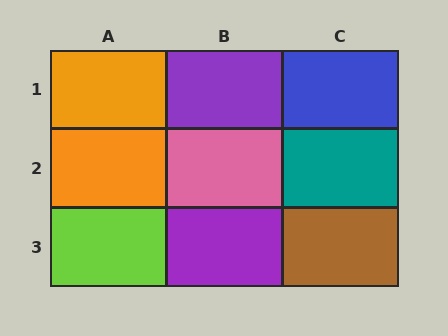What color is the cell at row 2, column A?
Orange.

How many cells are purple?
2 cells are purple.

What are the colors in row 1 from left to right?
Orange, purple, blue.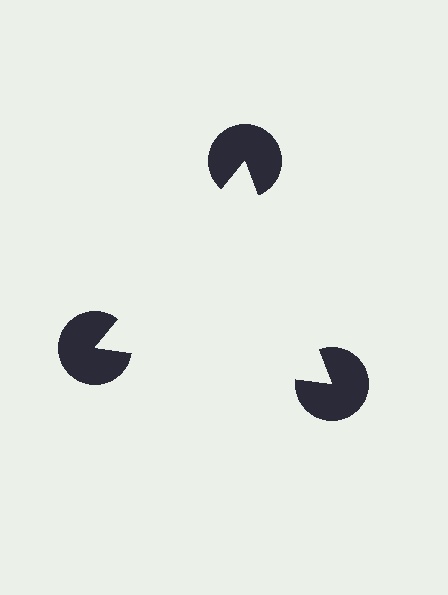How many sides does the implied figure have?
3 sides.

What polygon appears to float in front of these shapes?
An illusory triangle — its edges are inferred from the aligned wedge cuts in the pac-man discs, not physically drawn.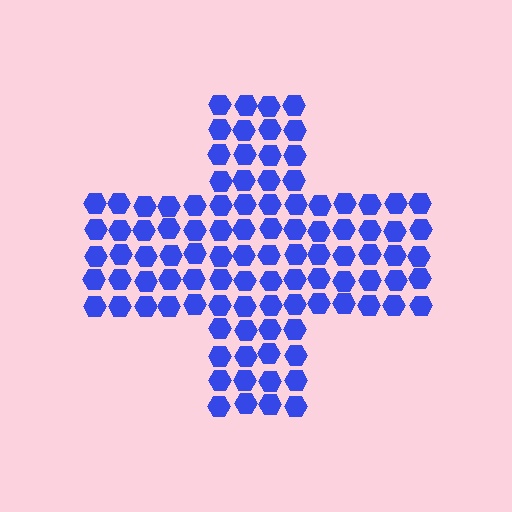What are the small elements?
The small elements are hexagons.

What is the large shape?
The large shape is a cross.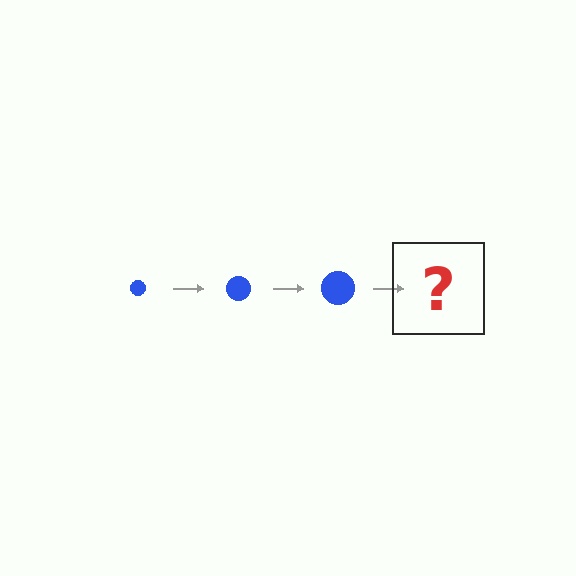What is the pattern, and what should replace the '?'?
The pattern is that the circle gets progressively larger each step. The '?' should be a blue circle, larger than the previous one.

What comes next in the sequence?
The next element should be a blue circle, larger than the previous one.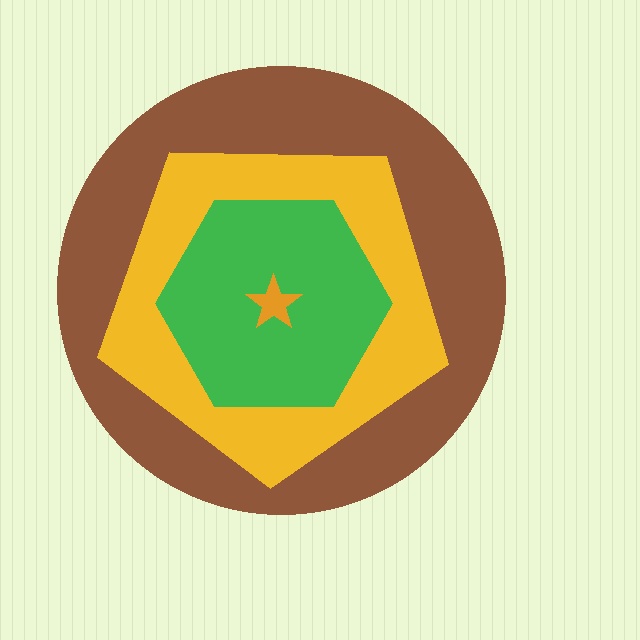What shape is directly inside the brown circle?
The yellow pentagon.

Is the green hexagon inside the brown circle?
Yes.